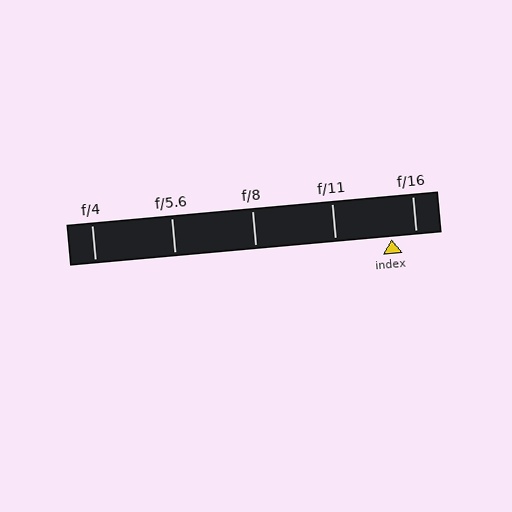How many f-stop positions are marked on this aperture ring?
There are 5 f-stop positions marked.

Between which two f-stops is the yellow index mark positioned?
The index mark is between f/11 and f/16.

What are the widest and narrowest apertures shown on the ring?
The widest aperture shown is f/4 and the narrowest is f/16.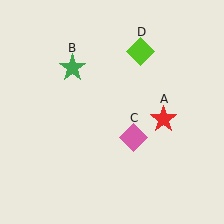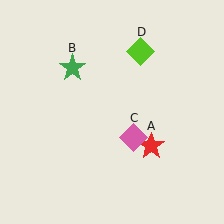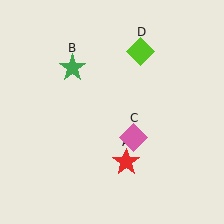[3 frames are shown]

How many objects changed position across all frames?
1 object changed position: red star (object A).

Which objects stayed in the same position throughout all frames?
Green star (object B) and pink diamond (object C) and lime diamond (object D) remained stationary.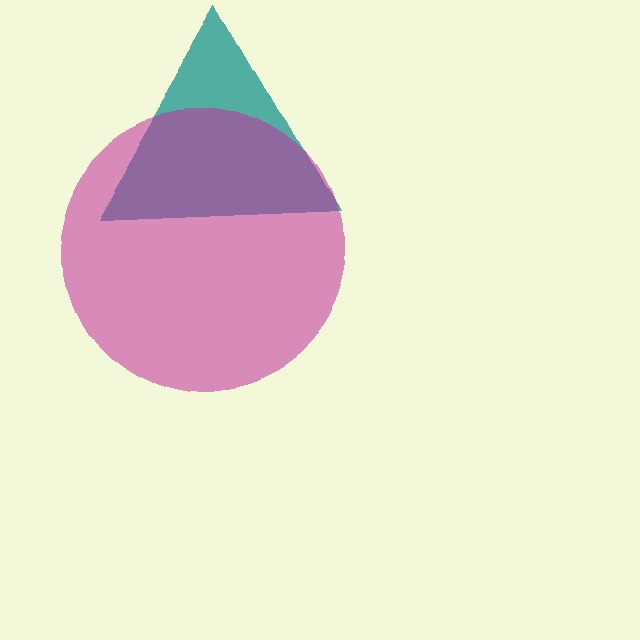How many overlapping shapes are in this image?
There are 2 overlapping shapes in the image.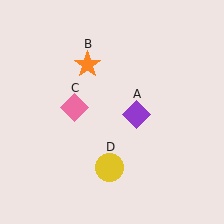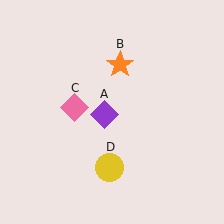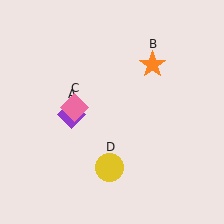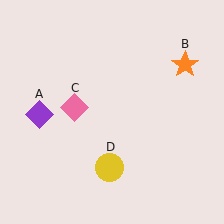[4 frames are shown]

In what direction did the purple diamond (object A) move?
The purple diamond (object A) moved left.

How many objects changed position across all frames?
2 objects changed position: purple diamond (object A), orange star (object B).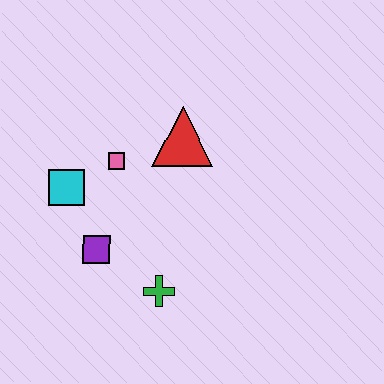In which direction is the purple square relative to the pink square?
The purple square is below the pink square.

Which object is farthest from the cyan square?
The green cross is farthest from the cyan square.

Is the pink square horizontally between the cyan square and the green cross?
Yes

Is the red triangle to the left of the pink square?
No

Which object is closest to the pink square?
The cyan square is closest to the pink square.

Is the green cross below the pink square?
Yes